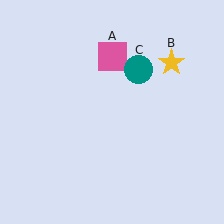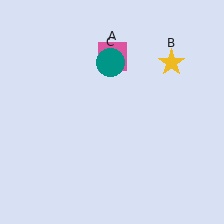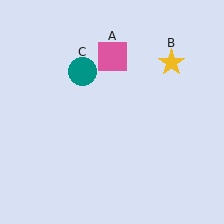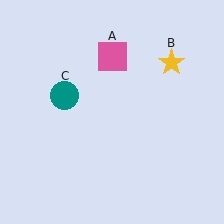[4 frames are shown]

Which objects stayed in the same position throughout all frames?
Pink square (object A) and yellow star (object B) remained stationary.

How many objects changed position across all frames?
1 object changed position: teal circle (object C).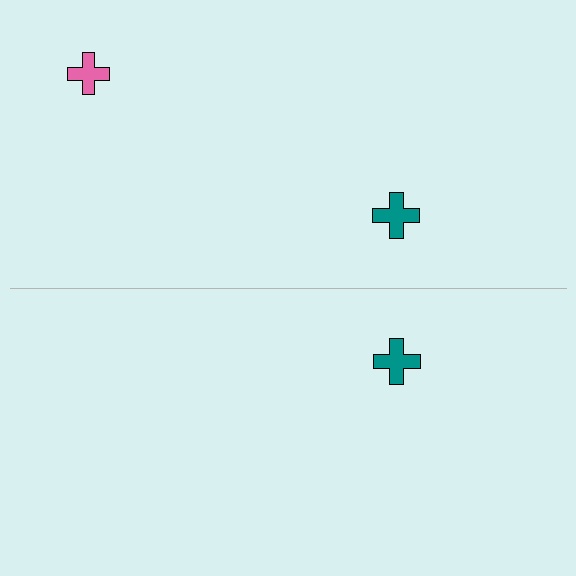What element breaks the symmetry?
A pink cross is missing from the bottom side.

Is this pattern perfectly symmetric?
No, the pattern is not perfectly symmetric. A pink cross is missing from the bottom side.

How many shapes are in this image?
There are 3 shapes in this image.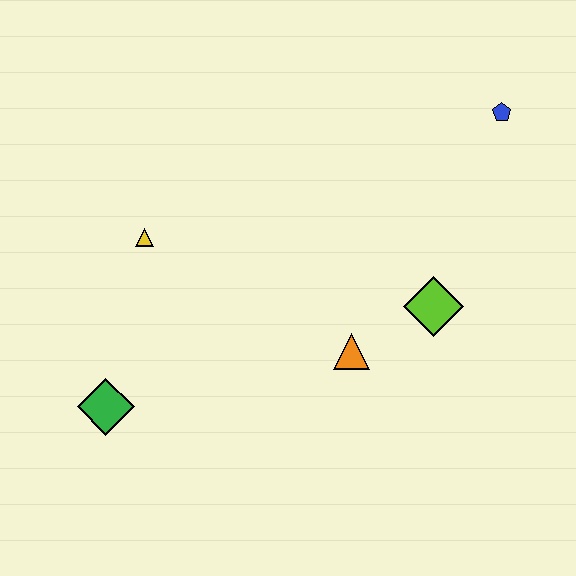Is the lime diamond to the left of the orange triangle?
No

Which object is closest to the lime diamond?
The orange triangle is closest to the lime diamond.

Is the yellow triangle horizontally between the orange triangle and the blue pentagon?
No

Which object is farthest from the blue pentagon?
The green diamond is farthest from the blue pentagon.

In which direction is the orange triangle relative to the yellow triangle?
The orange triangle is to the right of the yellow triangle.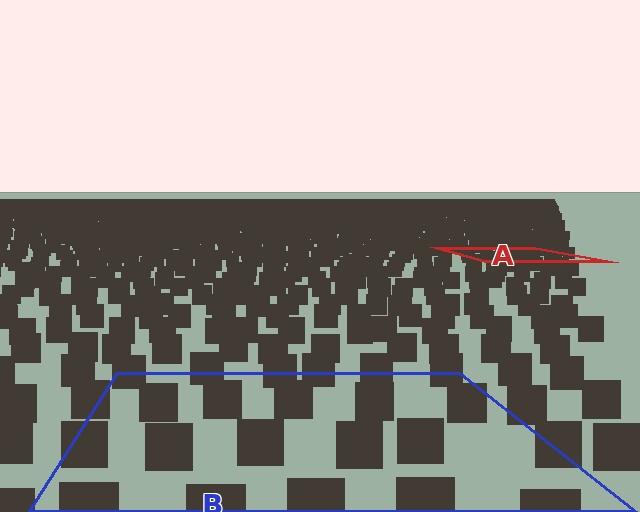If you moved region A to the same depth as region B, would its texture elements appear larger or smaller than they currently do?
They would appear larger. At a closer depth, the same texture elements are projected at a bigger on-screen size.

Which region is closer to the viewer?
Region B is closer. The texture elements there are larger and more spread out.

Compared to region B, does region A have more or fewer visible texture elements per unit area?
Region A has more texture elements per unit area — they are packed more densely because it is farther away.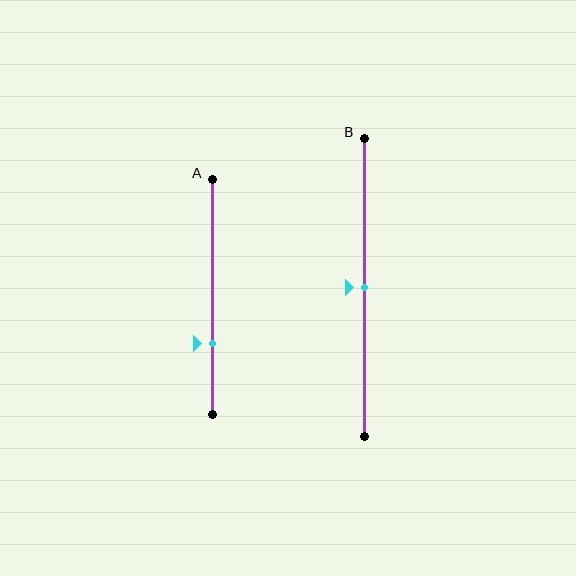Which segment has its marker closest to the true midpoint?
Segment B has its marker closest to the true midpoint.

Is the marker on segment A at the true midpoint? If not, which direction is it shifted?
No, the marker on segment A is shifted downward by about 20% of the segment length.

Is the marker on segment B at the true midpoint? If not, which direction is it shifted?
Yes, the marker on segment B is at the true midpoint.